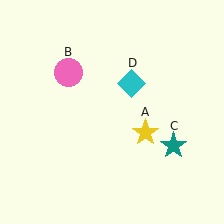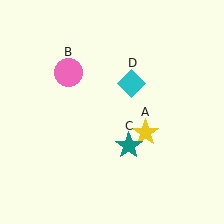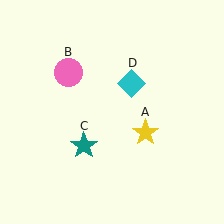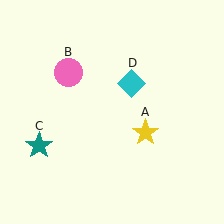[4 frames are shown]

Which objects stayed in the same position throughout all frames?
Yellow star (object A) and pink circle (object B) and cyan diamond (object D) remained stationary.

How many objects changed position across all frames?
1 object changed position: teal star (object C).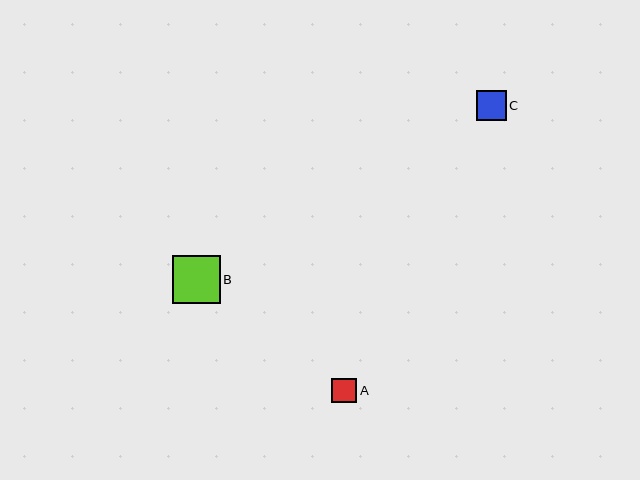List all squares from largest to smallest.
From largest to smallest: B, C, A.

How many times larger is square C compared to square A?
Square C is approximately 1.2 times the size of square A.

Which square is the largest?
Square B is the largest with a size of approximately 48 pixels.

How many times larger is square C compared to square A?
Square C is approximately 1.2 times the size of square A.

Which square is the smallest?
Square A is the smallest with a size of approximately 25 pixels.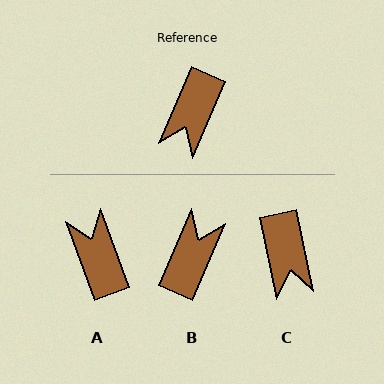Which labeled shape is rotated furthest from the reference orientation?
B, about 180 degrees away.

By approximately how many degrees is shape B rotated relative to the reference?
Approximately 180 degrees counter-clockwise.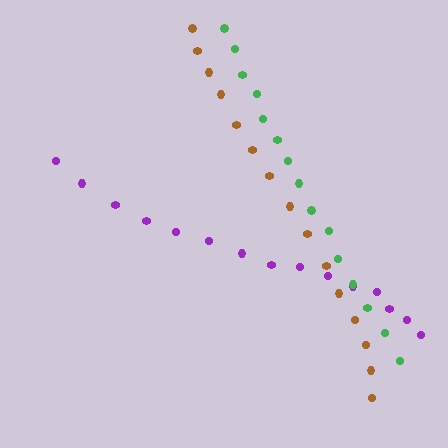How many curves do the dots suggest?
There are 3 distinct paths.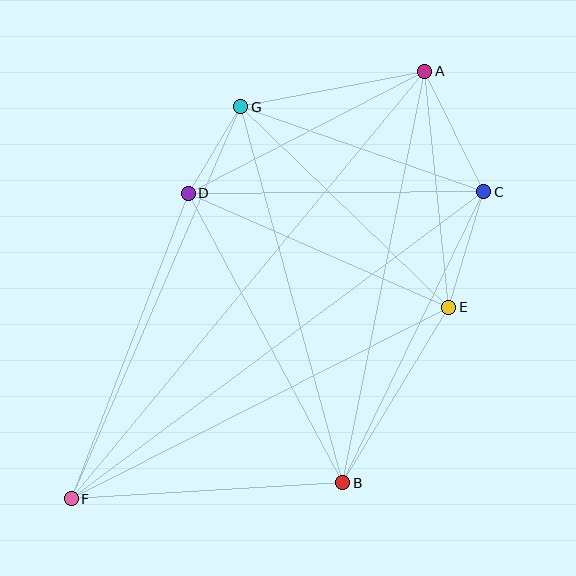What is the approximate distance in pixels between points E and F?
The distance between E and F is approximately 423 pixels.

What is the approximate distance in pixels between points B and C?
The distance between B and C is approximately 323 pixels.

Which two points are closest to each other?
Points D and G are closest to each other.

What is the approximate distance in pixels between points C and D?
The distance between C and D is approximately 296 pixels.